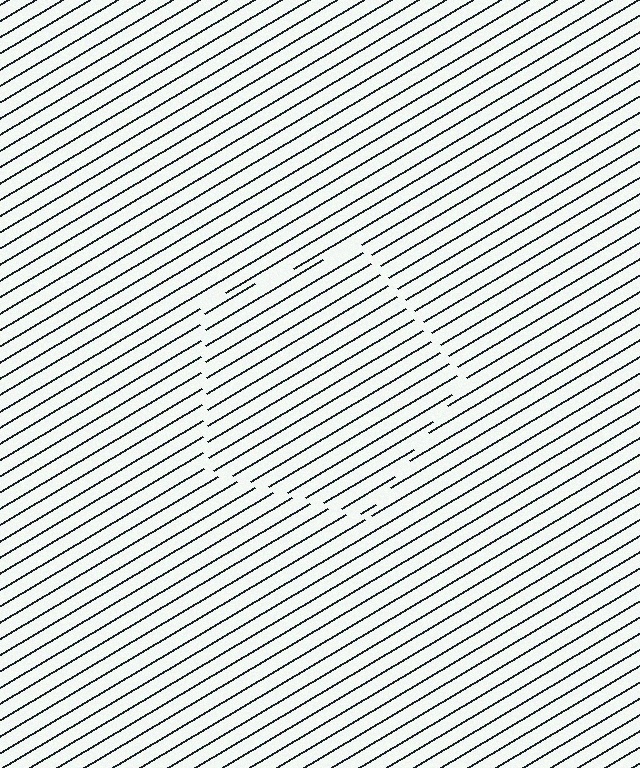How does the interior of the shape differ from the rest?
The interior of the shape contains the same grating, shifted by half a period — the contour is defined by the phase discontinuity where line-ends from the inner and outer gratings abut.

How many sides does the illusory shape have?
5 sides — the line-ends trace a pentagon.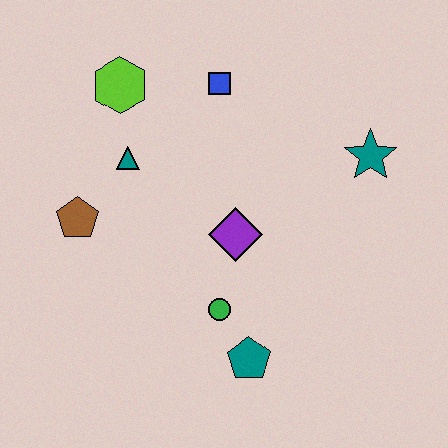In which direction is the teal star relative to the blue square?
The teal star is to the right of the blue square.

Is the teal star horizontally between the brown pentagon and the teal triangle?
No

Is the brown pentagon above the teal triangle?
No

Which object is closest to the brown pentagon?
The teal triangle is closest to the brown pentagon.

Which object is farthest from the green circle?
The lime hexagon is farthest from the green circle.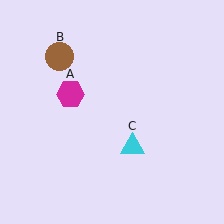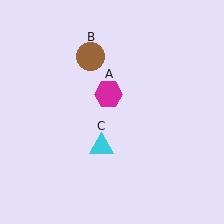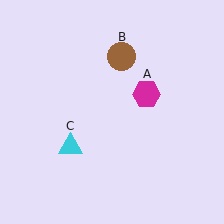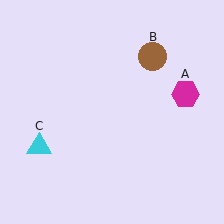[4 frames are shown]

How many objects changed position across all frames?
3 objects changed position: magenta hexagon (object A), brown circle (object B), cyan triangle (object C).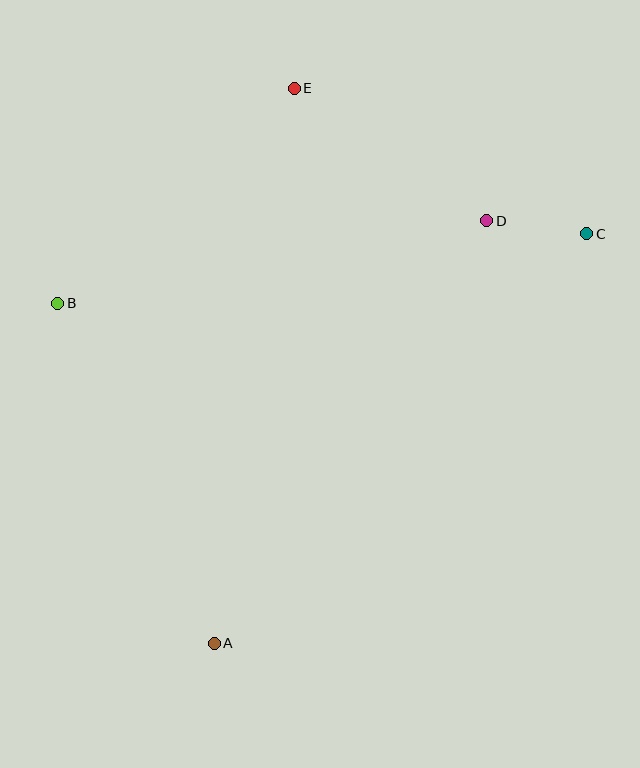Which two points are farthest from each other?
Points A and E are farthest from each other.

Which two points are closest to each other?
Points C and D are closest to each other.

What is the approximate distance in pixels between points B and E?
The distance between B and E is approximately 319 pixels.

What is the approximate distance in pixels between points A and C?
The distance between A and C is approximately 554 pixels.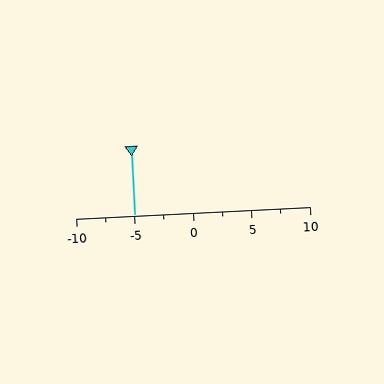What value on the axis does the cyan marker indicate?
The marker indicates approximately -5.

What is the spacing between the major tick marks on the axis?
The major ticks are spaced 5 apart.